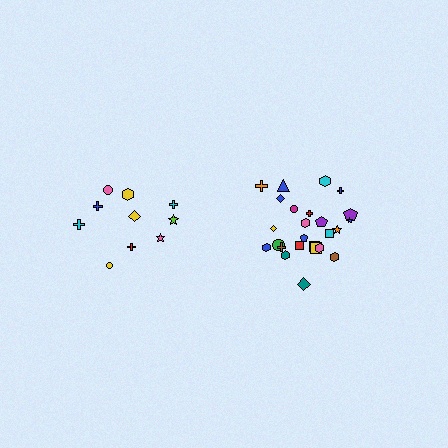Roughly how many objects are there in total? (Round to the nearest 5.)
Roughly 35 objects in total.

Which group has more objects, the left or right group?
The right group.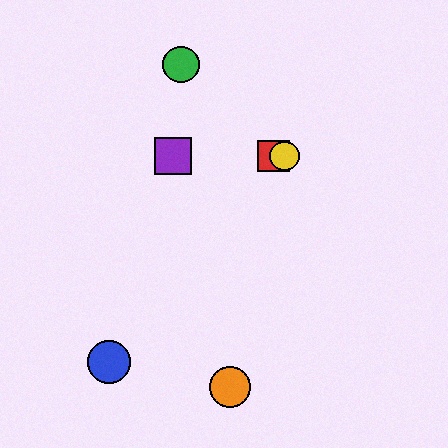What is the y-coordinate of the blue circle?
The blue circle is at y≈362.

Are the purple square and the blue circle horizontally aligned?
No, the purple square is at y≈156 and the blue circle is at y≈362.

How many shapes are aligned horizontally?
3 shapes (the red square, the yellow circle, the purple square) are aligned horizontally.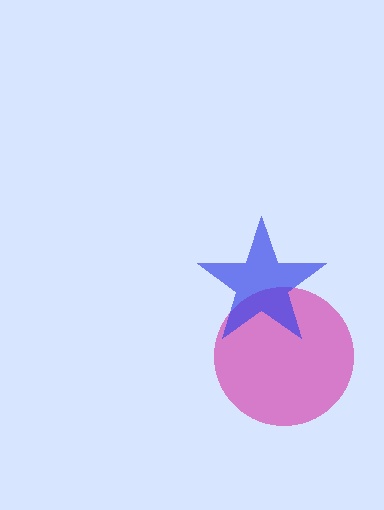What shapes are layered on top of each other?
The layered shapes are: a magenta circle, a blue star.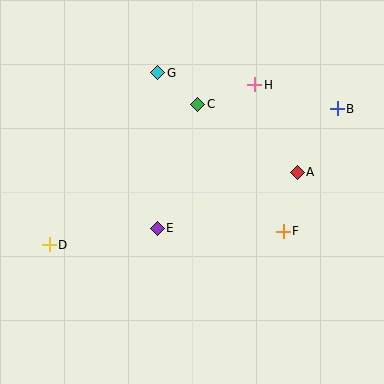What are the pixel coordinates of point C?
Point C is at (198, 104).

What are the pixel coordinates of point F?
Point F is at (283, 231).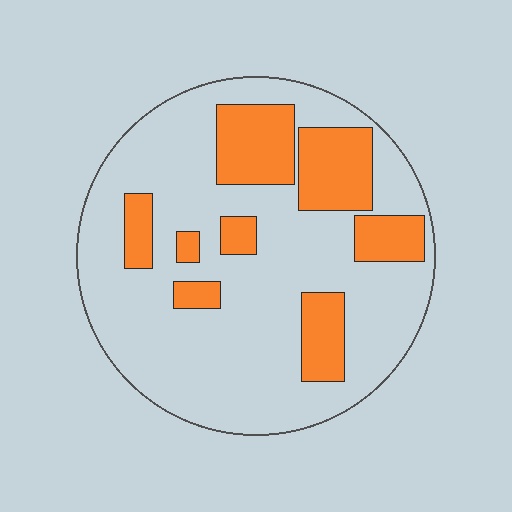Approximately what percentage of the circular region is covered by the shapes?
Approximately 25%.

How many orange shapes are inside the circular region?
8.